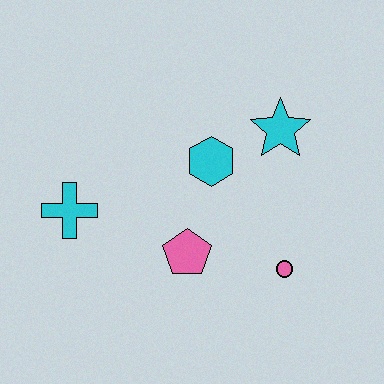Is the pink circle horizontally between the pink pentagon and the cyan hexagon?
No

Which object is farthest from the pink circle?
The cyan cross is farthest from the pink circle.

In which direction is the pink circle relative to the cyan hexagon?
The pink circle is below the cyan hexagon.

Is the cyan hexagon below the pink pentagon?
No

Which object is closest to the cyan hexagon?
The cyan star is closest to the cyan hexagon.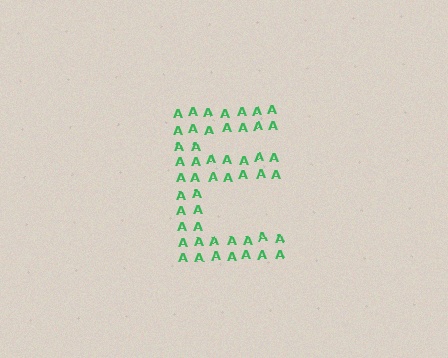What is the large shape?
The large shape is the letter E.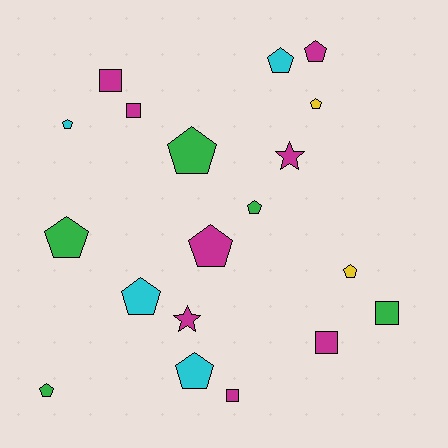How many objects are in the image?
There are 19 objects.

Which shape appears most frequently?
Pentagon, with 12 objects.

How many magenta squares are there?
There are 4 magenta squares.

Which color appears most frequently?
Magenta, with 8 objects.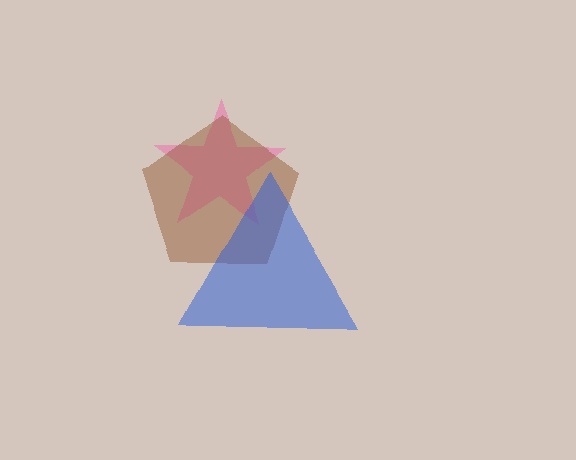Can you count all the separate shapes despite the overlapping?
Yes, there are 3 separate shapes.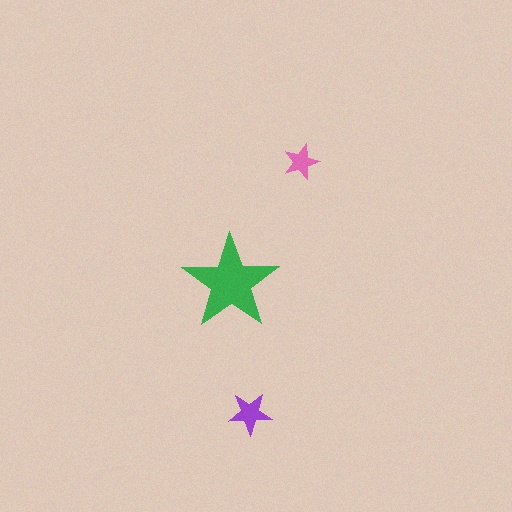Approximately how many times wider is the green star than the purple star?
About 2 times wider.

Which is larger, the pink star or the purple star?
The purple one.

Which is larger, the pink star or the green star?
The green one.